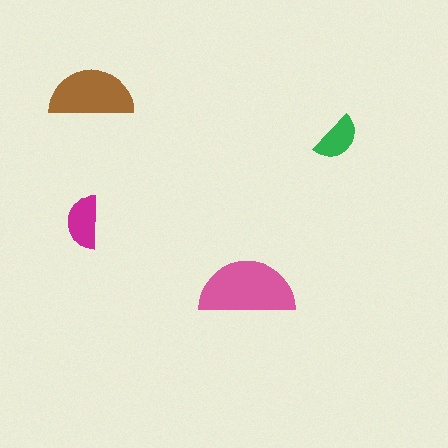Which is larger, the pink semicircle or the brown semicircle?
The pink one.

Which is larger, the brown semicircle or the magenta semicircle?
The brown one.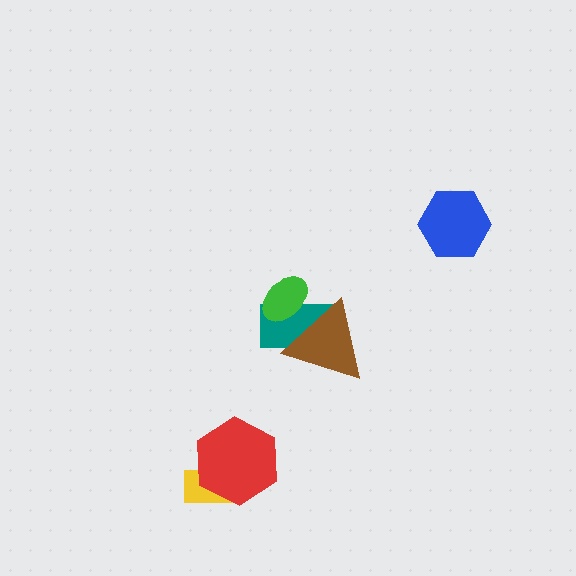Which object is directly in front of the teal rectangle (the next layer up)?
The green ellipse is directly in front of the teal rectangle.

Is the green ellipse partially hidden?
Yes, it is partially covered by another shape.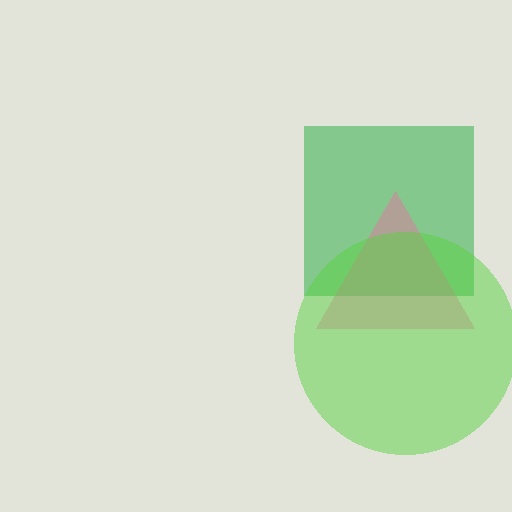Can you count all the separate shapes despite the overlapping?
Yes, there are 3 separate shapes.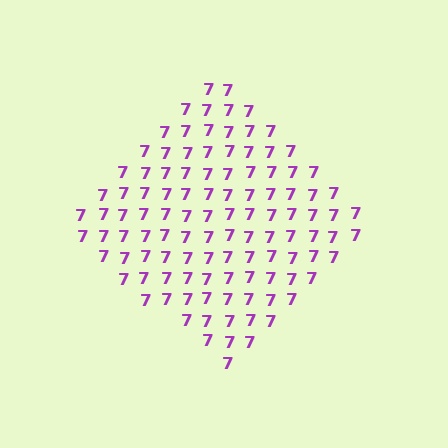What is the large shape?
The large shape is a diamond.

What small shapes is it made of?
It is made of small digit 7's.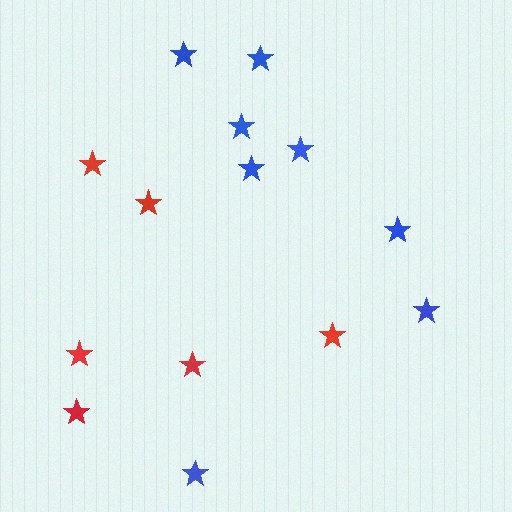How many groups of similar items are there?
There are 2 groups: one group of blue stars (8) and one group of red stars (6).